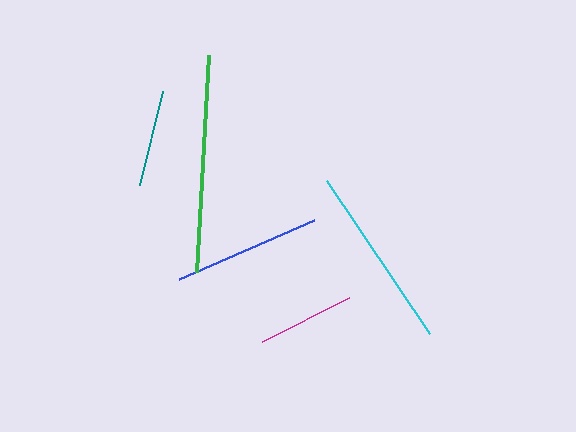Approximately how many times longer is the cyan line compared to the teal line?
The cyan line is approximately 1.9 times the length of the teal line.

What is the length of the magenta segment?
The magenta segment is approximately 97 pixels long.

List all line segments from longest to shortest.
From longest to shortest: green, cyan, blue, magenta, teal.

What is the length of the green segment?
The green segment is approximately 218 pixels long.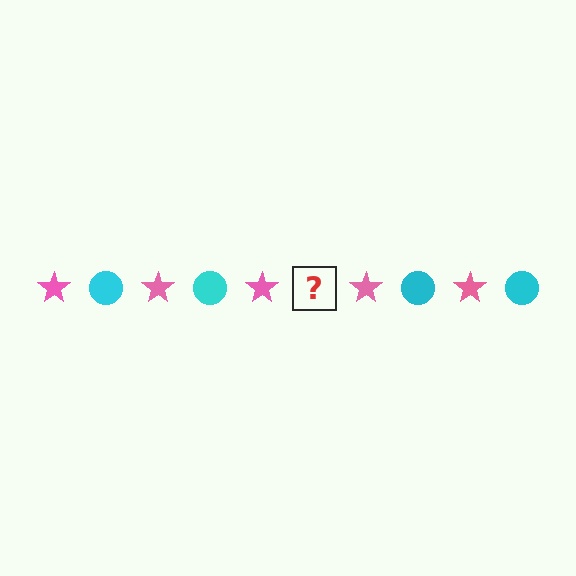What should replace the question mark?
The question mark should be replaced with a cyan circle.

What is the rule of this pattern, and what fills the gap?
The rule is that the pattern alternates between pink star and cyan circle. The gap should be filled with a cyan circle.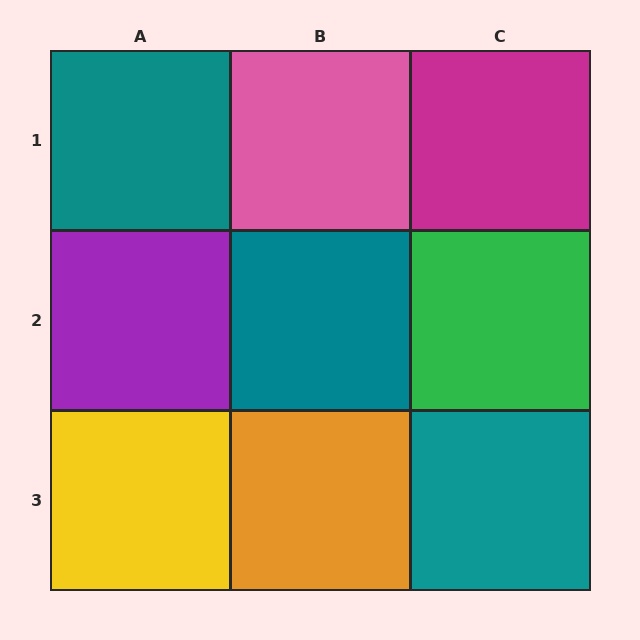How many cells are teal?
3 cells are teal.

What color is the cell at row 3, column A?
Yellow.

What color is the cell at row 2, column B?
Teal.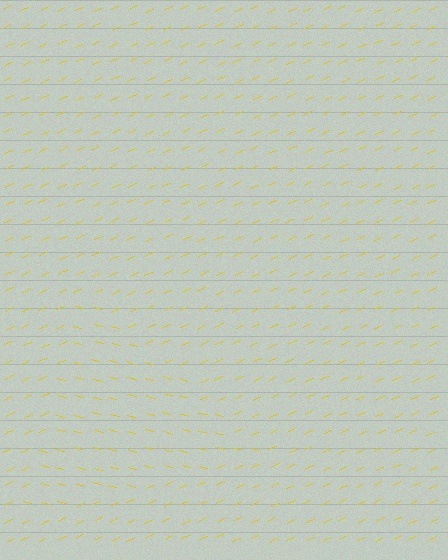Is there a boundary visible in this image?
Yes, there is a texture boundary formed by a change in line orientation.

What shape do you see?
I see a triangle.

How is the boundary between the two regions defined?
The boundary is defined purely by a change in line orientation (approximately 38 degrees difference). All lines are the same color and thickness.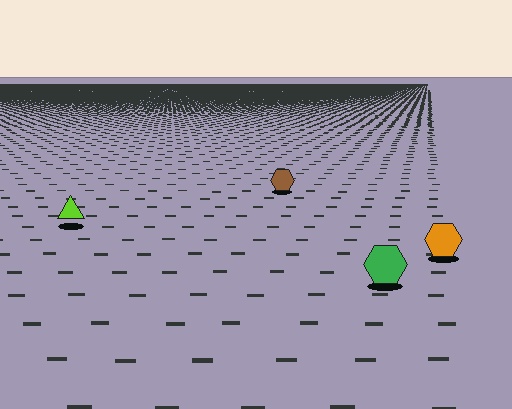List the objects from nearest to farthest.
From nearest to farthest: the green hexagon, the orange hexagon, the lime triangle, the brown hexagon.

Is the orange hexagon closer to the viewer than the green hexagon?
No. The green hexagon is closer — you can tell from the texture gradient: the ground texture is coarser near it.